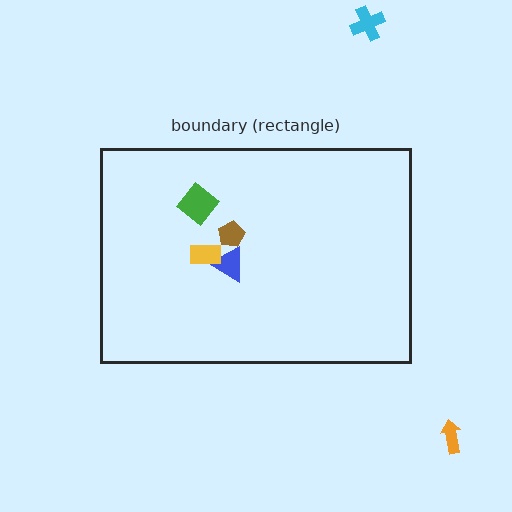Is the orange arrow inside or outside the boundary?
Outside.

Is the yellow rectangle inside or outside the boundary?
Inside.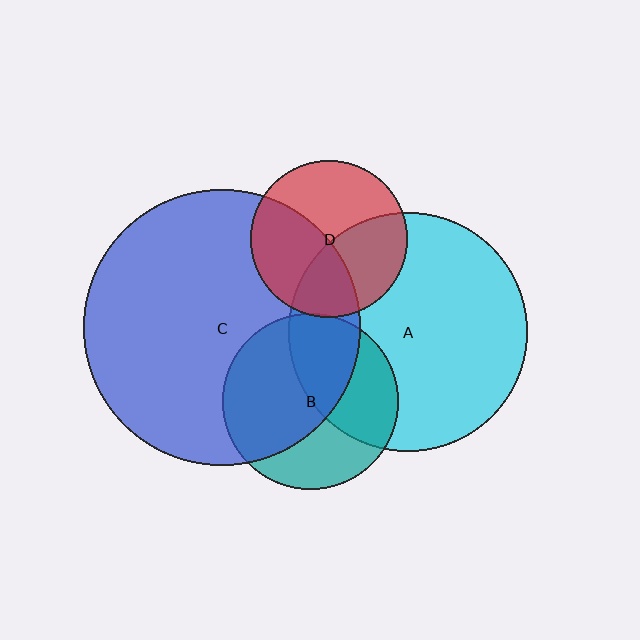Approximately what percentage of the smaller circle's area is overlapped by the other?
Approximately 20%.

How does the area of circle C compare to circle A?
Approximately 1.3 times.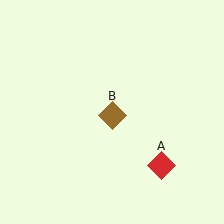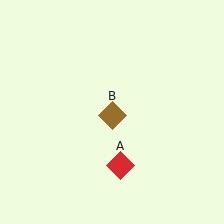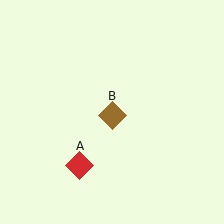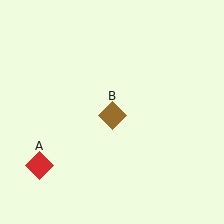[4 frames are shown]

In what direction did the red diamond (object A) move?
The red diamond (object A) moved left.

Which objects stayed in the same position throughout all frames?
Brown diamond (object B) remained stationary.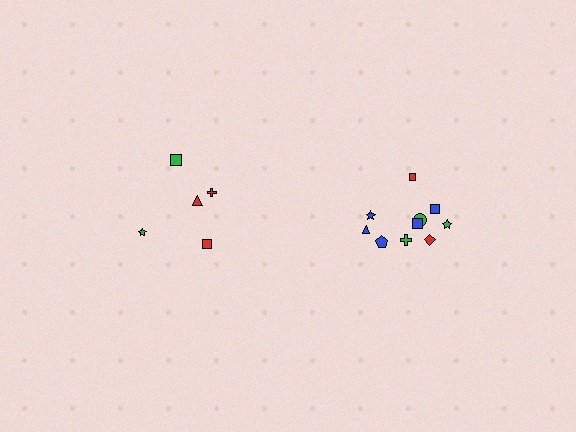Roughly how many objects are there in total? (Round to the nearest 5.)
Roughly 15 objects in total.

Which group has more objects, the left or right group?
The right group.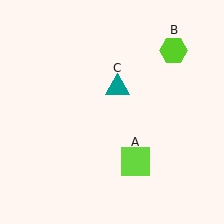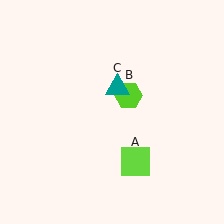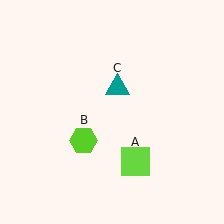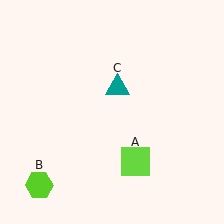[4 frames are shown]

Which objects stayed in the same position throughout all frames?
Lime square (object A) and teal triangle (object C) remained stationary.